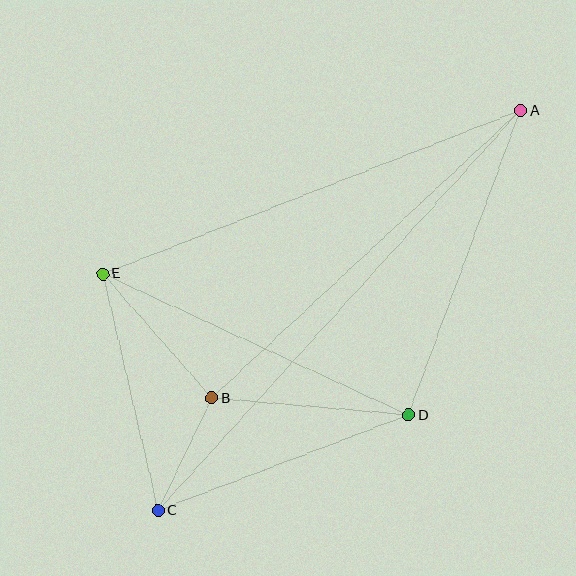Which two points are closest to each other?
Points B and C are closest to each other.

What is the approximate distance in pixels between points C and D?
The distance between C and D is approximately 269 pixels.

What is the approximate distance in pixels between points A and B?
The distance between A and B is approximately 422 pixels.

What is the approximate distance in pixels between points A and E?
The distance between A and E is approximately 449 pixels.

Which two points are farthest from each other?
Points A and C are farthest from each other.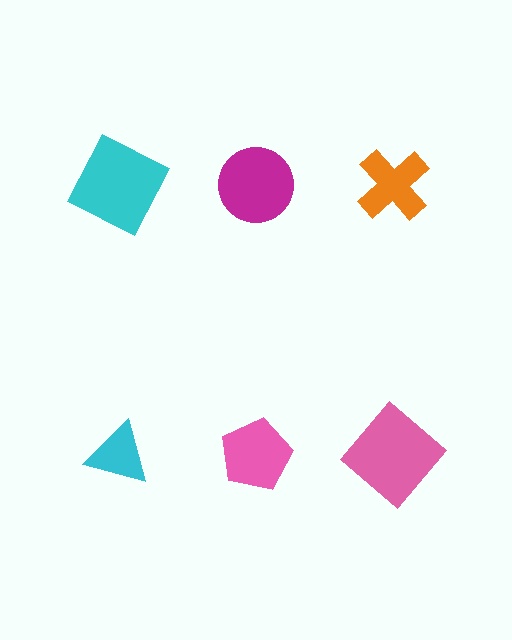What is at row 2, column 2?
A pink pentagon.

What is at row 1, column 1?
A cyan square.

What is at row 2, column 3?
A pink diamond.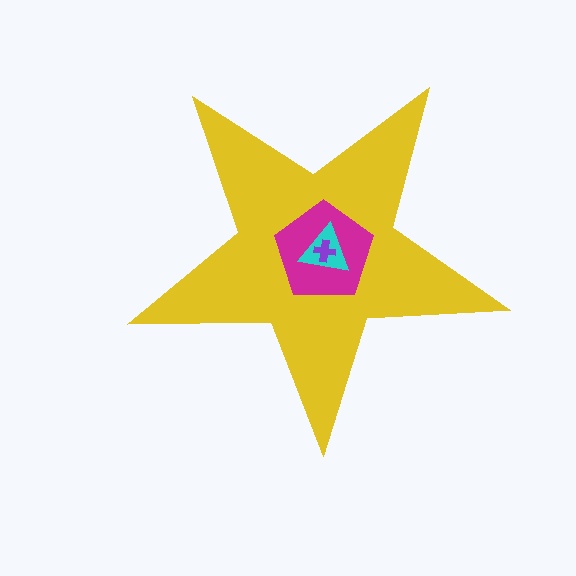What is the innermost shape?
The purple cross.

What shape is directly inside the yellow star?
The magenta pentagon.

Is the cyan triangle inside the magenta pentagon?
Yes.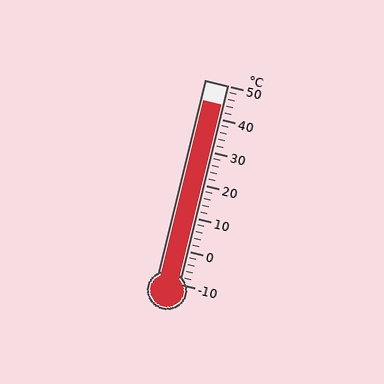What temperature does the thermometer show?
The thermometer shows approximately 44°C.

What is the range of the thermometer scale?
The thermometer scale ranges from -10°C to 50°C.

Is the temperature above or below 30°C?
The temperature is above 30°C.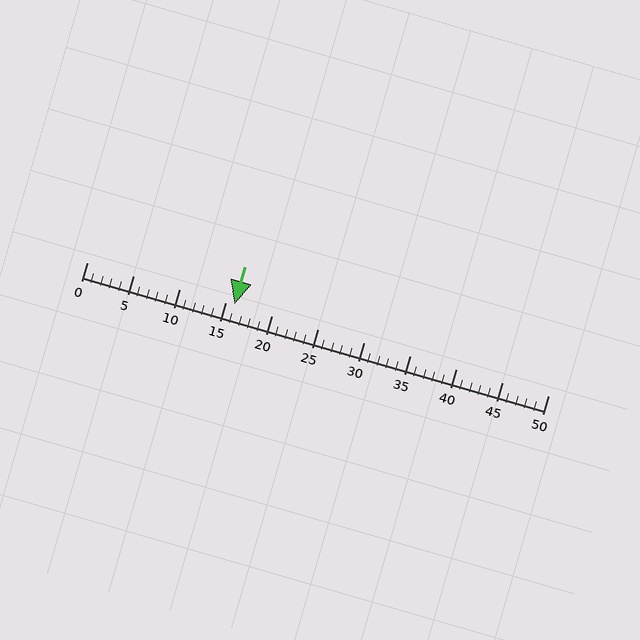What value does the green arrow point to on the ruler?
The green arrow points to approximately 16.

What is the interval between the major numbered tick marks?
The major tick marks are spaced 5 units apart.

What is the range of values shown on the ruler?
The ruler shows values from 0 to 50.